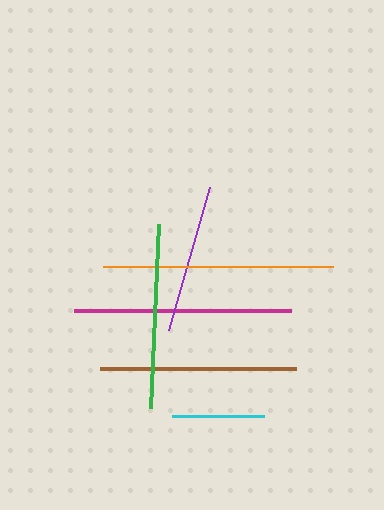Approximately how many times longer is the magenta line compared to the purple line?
The magenta line is approximately 1.5 times the length of the purple line.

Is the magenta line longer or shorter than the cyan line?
The magenta line is longer than the cyan line.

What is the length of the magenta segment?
The magenta segment is approximately 217 pixels long.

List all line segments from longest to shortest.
From longest to shortest: orange, magenta, brown, green, purple, cyan.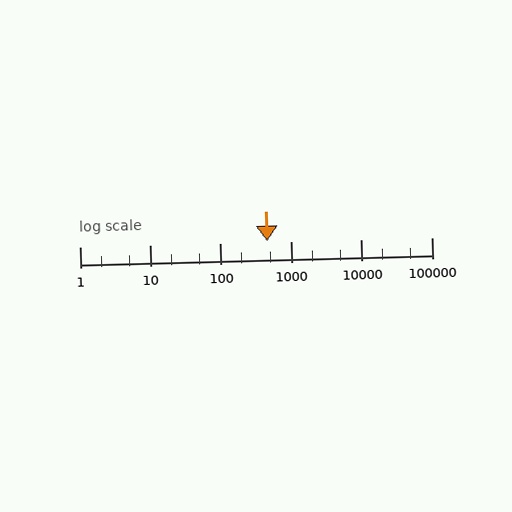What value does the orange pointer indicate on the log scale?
The pointer indicates approximately 460.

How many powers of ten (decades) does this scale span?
The scale spans 5 decades, from 1 to 100000.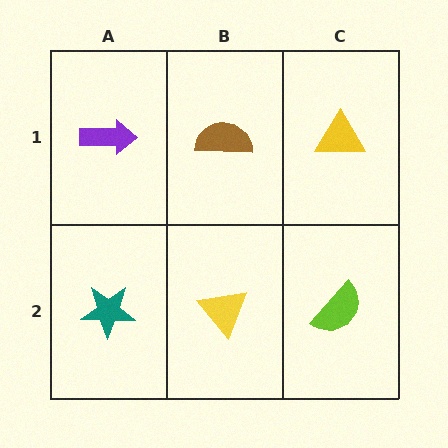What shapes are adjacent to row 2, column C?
A yellow triangle (row 1, column C), a yellow triangle (row 2, column B).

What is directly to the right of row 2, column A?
A yellow triangle.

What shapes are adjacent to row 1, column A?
A teal star (row 2, column A), a brown semicircle (row 1, column B).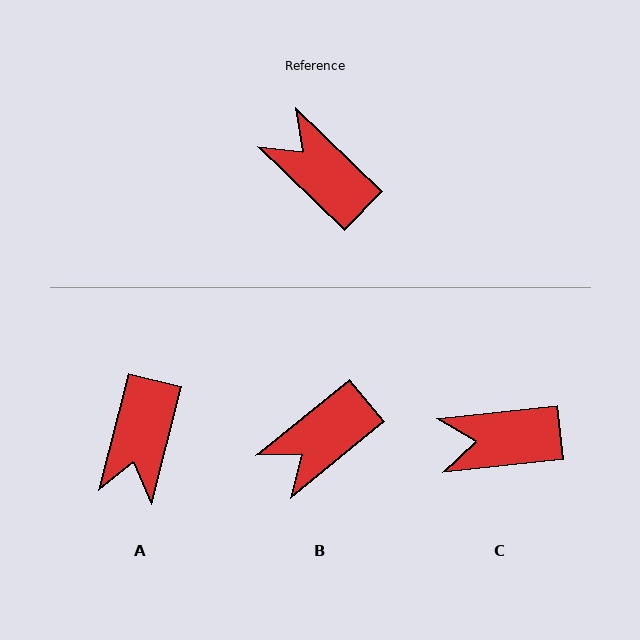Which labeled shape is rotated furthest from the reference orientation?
A, about 120 degrees away.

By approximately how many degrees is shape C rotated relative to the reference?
Approximately 50 degrees counter-clockwise.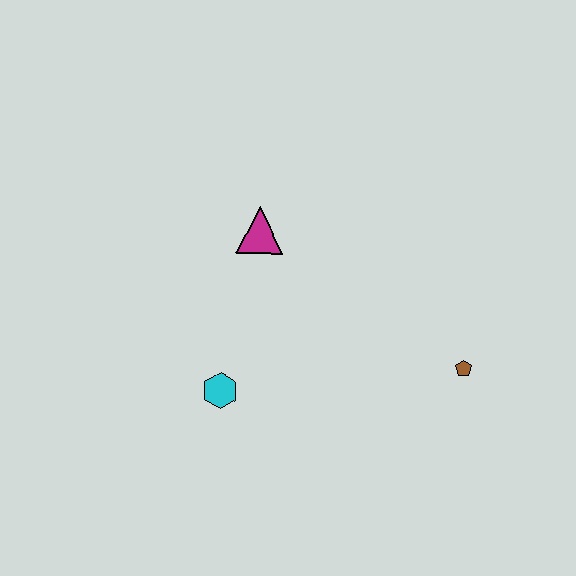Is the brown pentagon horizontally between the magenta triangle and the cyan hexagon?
No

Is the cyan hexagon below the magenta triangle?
Yes